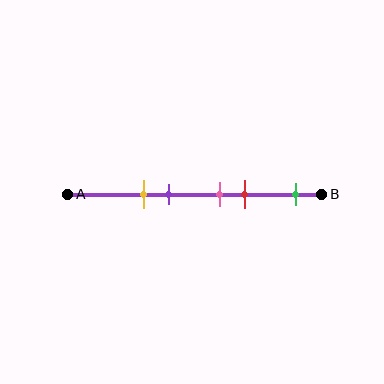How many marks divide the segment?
There are 5 marks dividing the segment.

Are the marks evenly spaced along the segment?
No, the marks are not evenly spaced.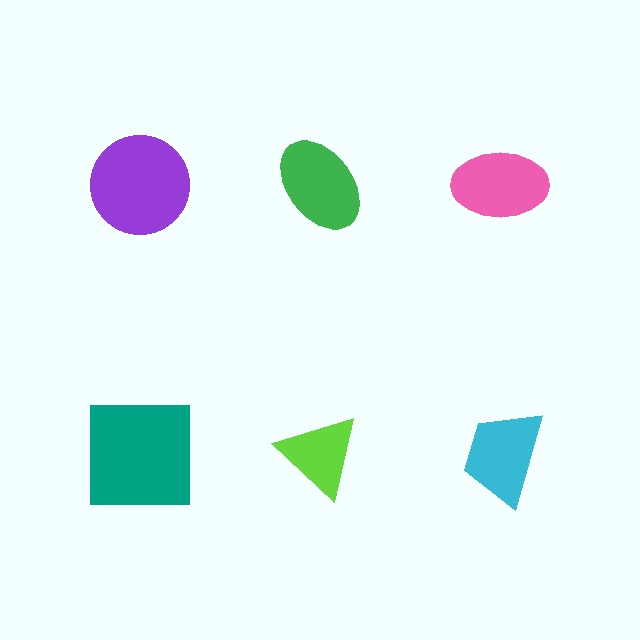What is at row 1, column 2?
A green ellipse.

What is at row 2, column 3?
A cyan trapezoid.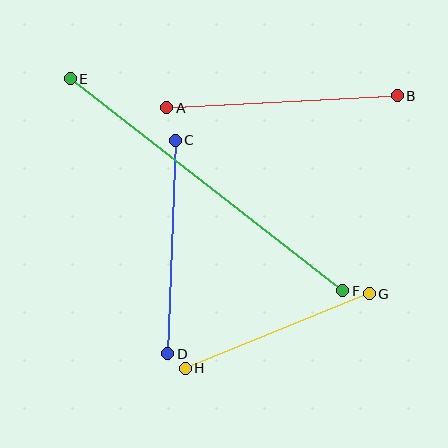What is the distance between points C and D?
The distance is approximately 213 pixels.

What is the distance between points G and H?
The distance is approximately 198 pixels.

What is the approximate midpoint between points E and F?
The midpoint is at approximately (206, 185) pixels.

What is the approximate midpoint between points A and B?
The midpoint is at approximately (282, 102) pixels.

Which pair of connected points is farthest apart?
Points E and F are farthest apart.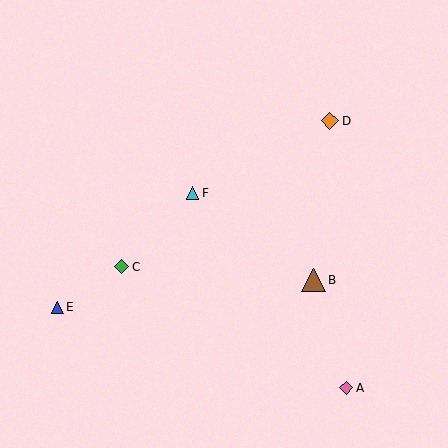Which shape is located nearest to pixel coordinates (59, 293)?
The blue triangle (labeled E) at (57, 307) is nearest to that location.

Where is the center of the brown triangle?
The center of the brown triangle is at (314, 280).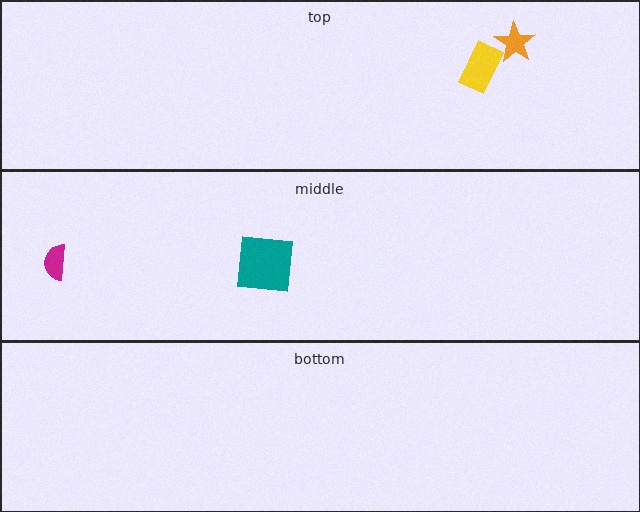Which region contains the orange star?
The top region.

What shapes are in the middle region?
The teal square, the magenta semicircle.